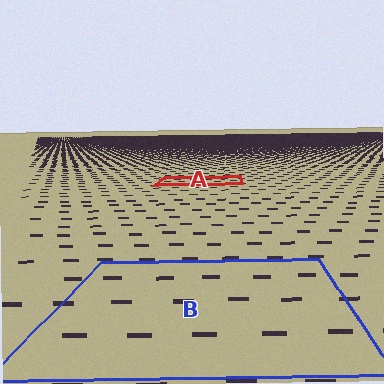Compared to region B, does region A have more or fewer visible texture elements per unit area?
Region A has more texture elements per unit area — they are packed more densely because it is farther away.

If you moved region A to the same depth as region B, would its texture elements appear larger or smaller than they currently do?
They would appear larger. At a closer depth, the same texture elements are projected at a bigger on-screen size.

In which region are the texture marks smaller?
The texture marks are smaller in region A, because it is farther away.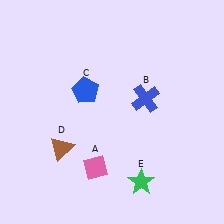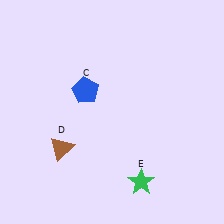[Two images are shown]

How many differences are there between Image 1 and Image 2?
There are 2 differences between the two images.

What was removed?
The blue cross (B), the pink diamond (A) were removed in Image 2.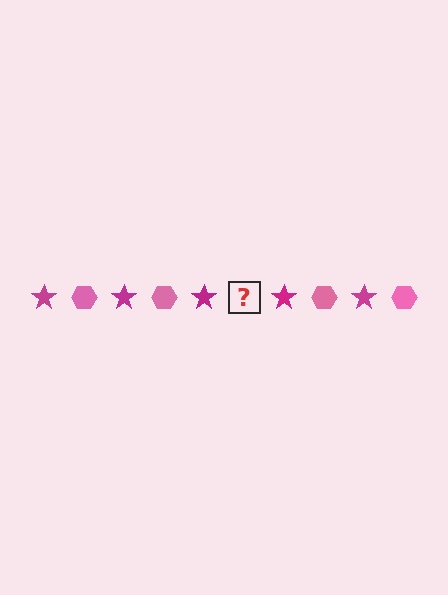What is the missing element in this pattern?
The missing element is a pink hexagon.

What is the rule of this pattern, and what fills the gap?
The rule is that the pattern alternates between magenta star and pink hexagon. The gap should be filled with a pink hexagon.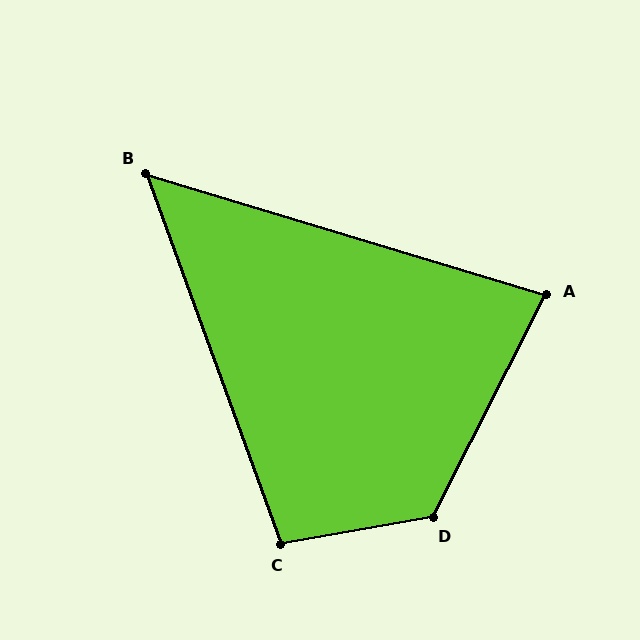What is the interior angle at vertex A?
Approximately 80 degrees (acute).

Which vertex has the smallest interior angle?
B, at approximately 53 degrees.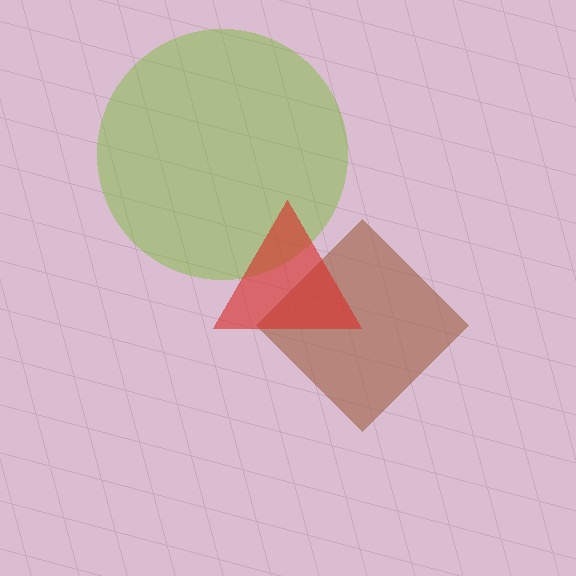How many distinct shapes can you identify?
There are 3 distinct shapes: a brown diamond, a lime circle, a red triangle.